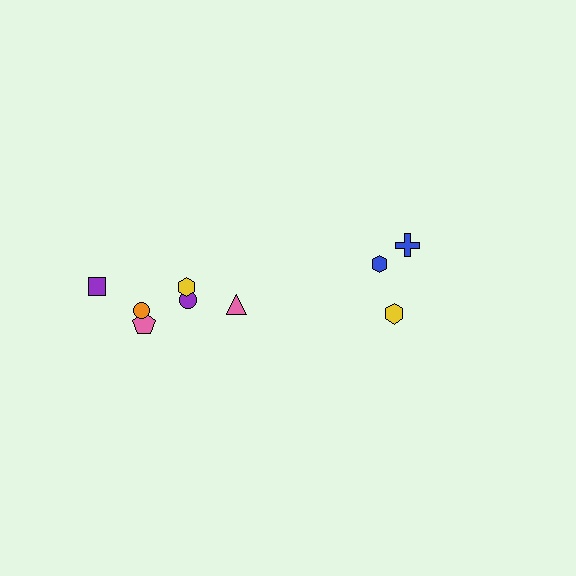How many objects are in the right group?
There are 3 objects.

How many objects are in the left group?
There are 6 objects.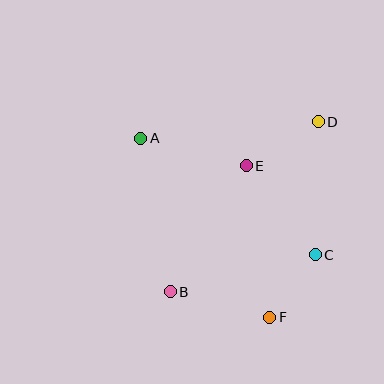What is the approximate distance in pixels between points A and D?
The distance between A and D is approximately 179 pixels.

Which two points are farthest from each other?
Points B and D are farthest from each other.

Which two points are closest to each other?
Points C and F are closest to each other.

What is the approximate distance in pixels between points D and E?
The distance between D and E is approximately 85 pixels.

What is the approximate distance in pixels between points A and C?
The distance between A and C is approximately 210 pixels.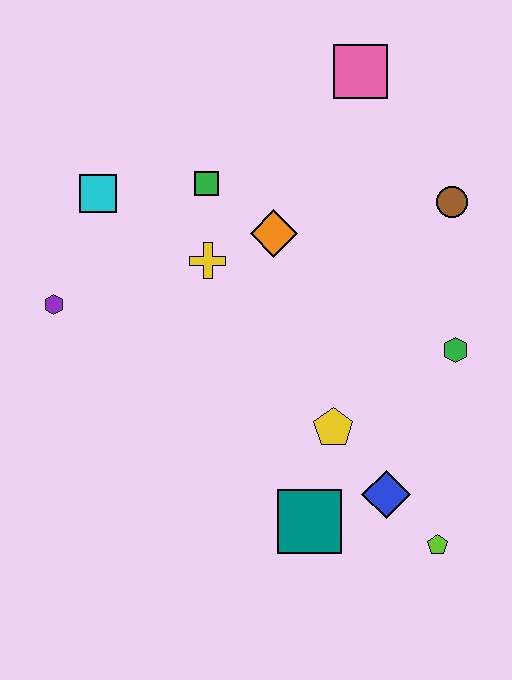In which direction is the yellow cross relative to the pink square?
The yellow cross is below the pink square.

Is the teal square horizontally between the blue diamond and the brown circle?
No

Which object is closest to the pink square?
The brown circle is closest to the pink square.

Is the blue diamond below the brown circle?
Yes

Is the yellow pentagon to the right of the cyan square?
Yes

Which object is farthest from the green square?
The lime pentagon is farthest from the green square.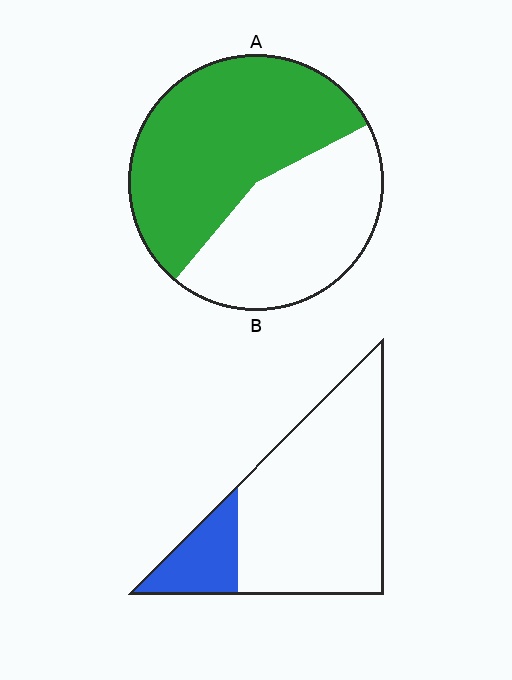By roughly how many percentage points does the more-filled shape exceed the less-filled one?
By roughly 40 percentage points (A over B).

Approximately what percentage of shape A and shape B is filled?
A is approximately 55% and B is approximately 20%.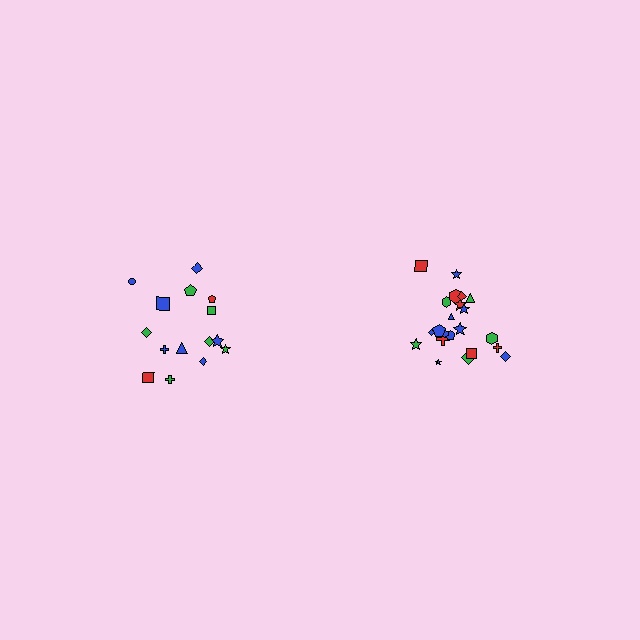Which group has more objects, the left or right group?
The right group.